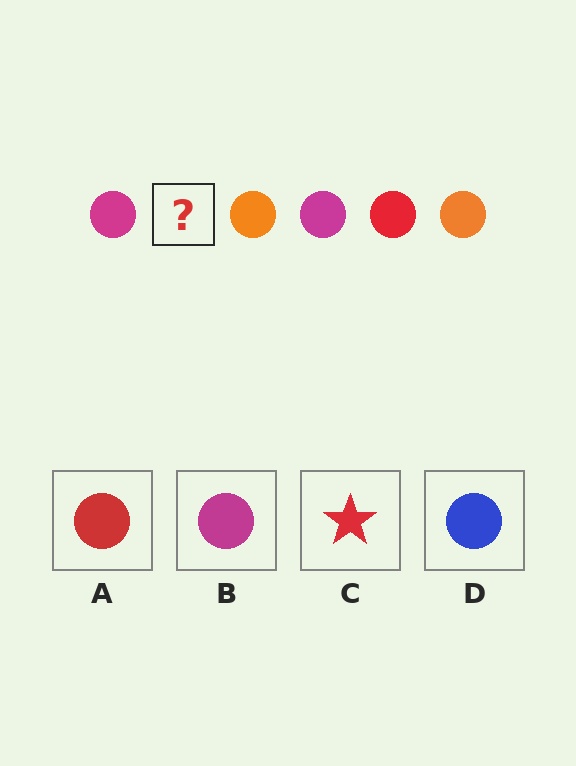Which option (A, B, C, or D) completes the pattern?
A.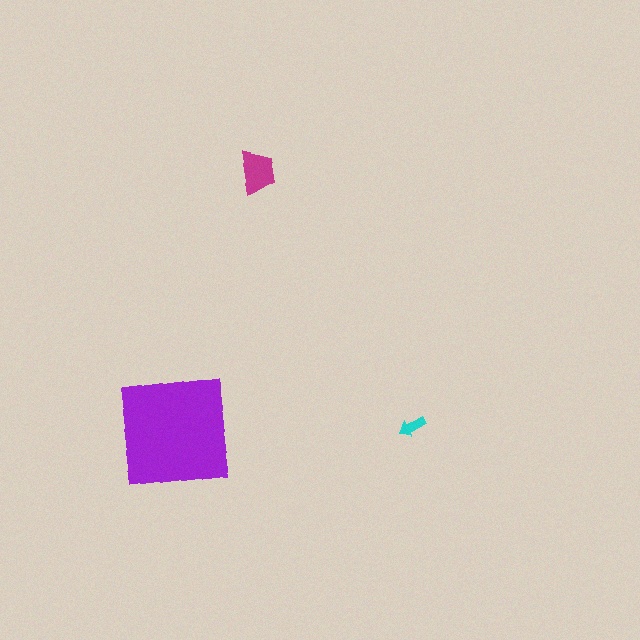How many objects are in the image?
There are 3 objects in the image.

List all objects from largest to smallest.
The purple square, the magenta trapezoid, the cyan arrow.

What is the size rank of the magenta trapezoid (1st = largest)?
2nd.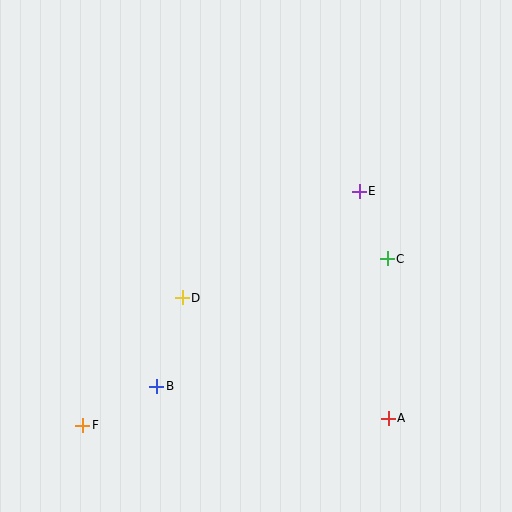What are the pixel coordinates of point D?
Point D is at (182, 298).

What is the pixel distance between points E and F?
The distance between E and F is 363 pixels.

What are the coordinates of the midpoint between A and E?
The midpoint between A and E is at (374, 305).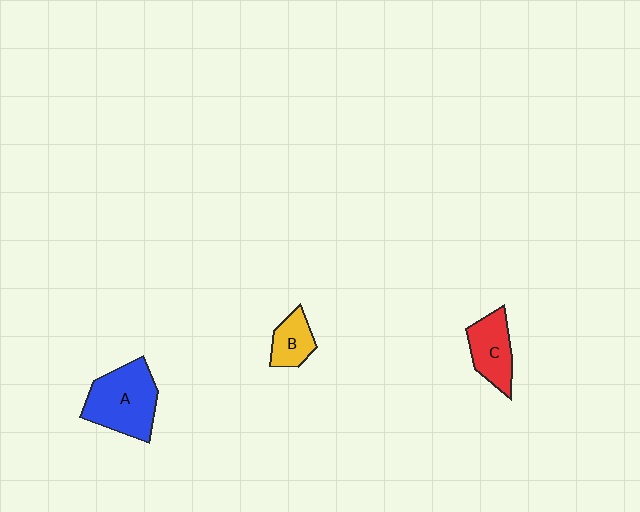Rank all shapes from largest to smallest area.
From largest to smallest: A (blue), C (red), B (yellow).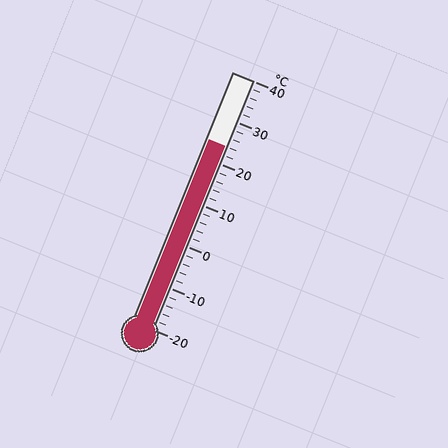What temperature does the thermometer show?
The thermometer shows approximately 24°C.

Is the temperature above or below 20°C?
The temperature is above 20°C.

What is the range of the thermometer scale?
The thermometer scale ranges from -20°C to 40°C.